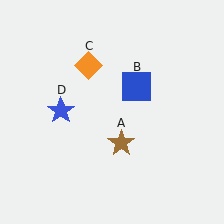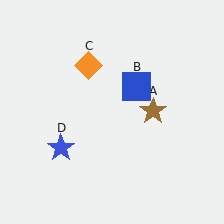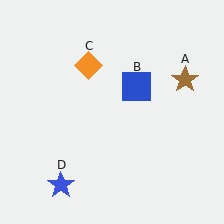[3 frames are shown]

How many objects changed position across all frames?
2 objects changed position: brown star (object A), blue star (object D).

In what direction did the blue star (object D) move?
The blue star (object D) moved down.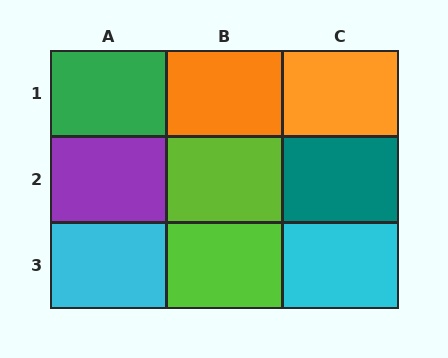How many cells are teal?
1 cell is teal.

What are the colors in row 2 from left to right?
Purple, lime, teal.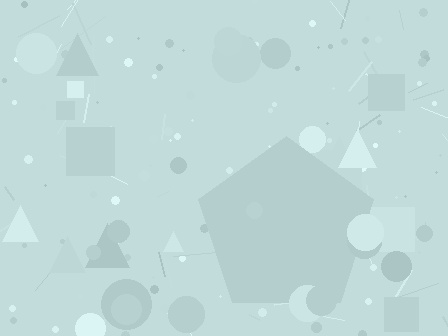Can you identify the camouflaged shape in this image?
The camouflaged shape is a pentagon.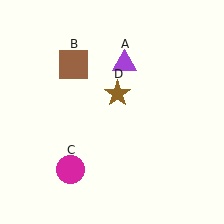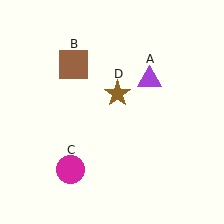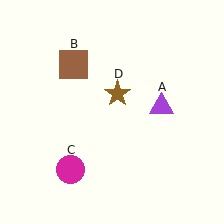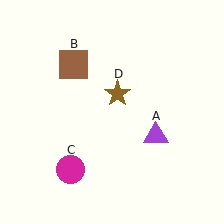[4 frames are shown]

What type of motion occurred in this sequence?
The purple triangle (object A) rotated clockwise around the center of the scene.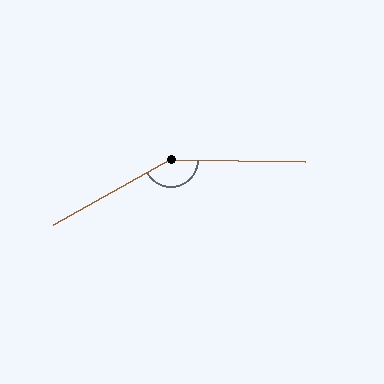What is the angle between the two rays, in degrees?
Approximately 150 degrees.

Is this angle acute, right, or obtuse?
It is obtuse.